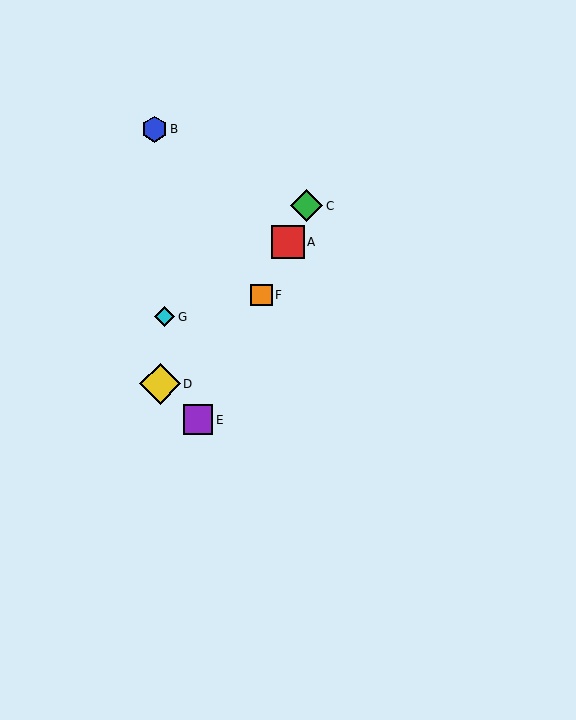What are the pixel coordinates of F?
Object F is at (261, 295).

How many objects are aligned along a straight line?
4 objects (A, C, E, F) are aligned along a straight line.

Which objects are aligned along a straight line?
Objects A, C, E, F are aligned along a straight line.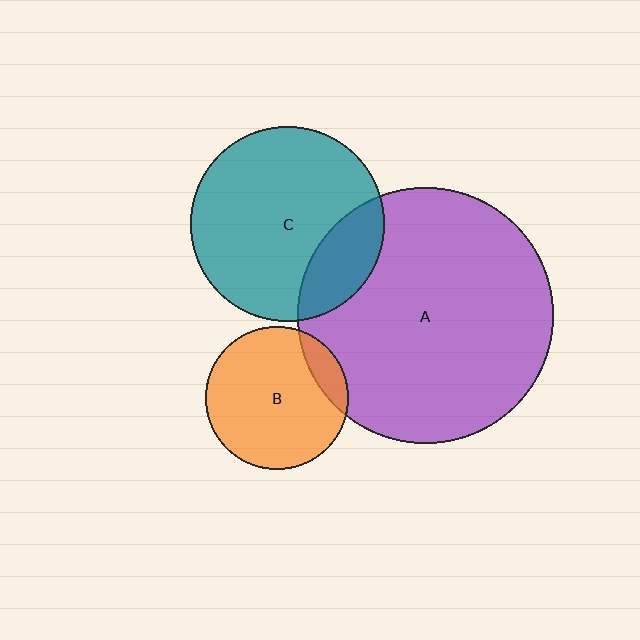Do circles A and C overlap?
Yes.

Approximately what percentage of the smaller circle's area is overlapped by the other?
Approximately 20%.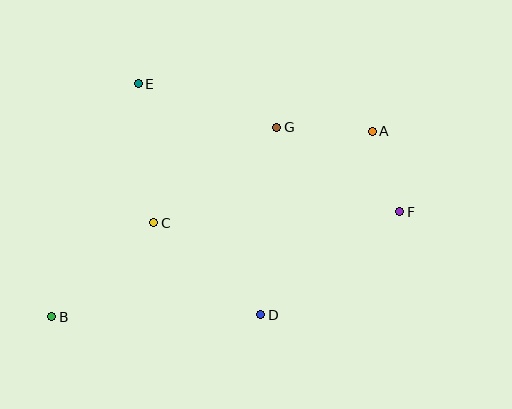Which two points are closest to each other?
Points A and F are closest to each other.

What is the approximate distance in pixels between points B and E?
The distance between B and E is approximately 248 pixels.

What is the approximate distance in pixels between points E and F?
The distance between E and F is approximately 291 pixels.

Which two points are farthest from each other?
Points A and B are farthest from each other.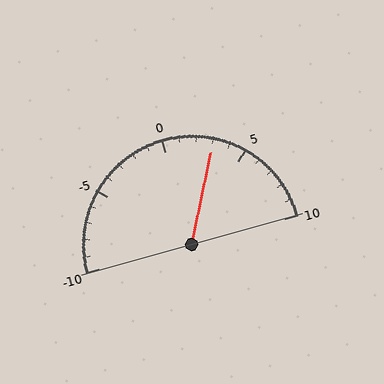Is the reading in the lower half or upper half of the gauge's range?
The reading is in the upper half of the range (-10 to 10).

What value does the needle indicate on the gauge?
The needle indicates approximately 3.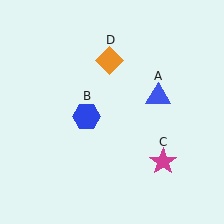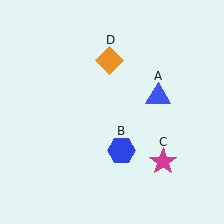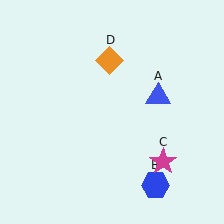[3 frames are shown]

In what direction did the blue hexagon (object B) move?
The blue hexagon (object B) moved down and to the right.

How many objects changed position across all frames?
1 object changed position: blue hexagon (object B).